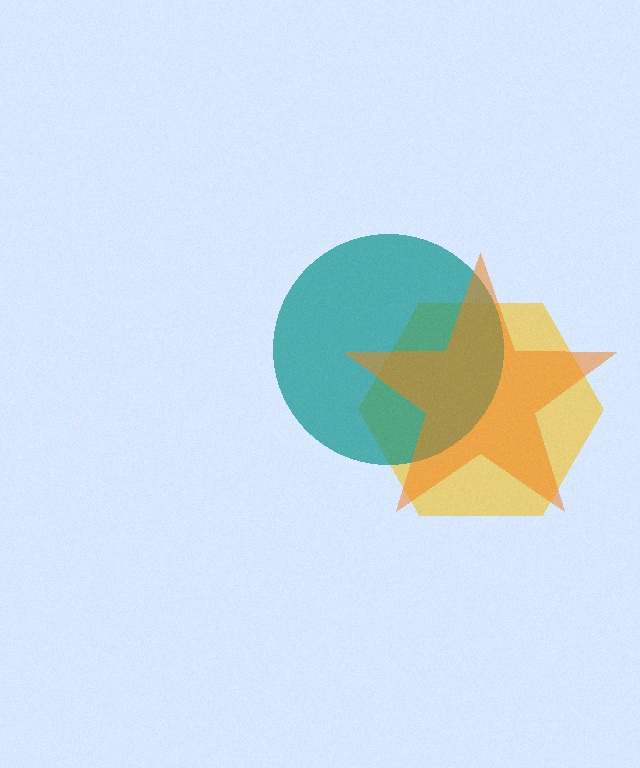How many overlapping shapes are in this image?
There are 3 overlapping shapes in the image.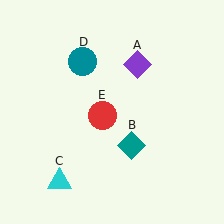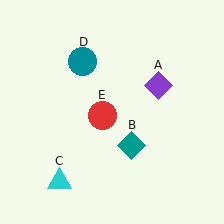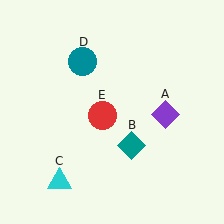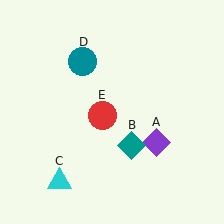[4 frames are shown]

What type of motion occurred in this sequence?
The purple diamond (object A) rotated clockwise around the center of the scene.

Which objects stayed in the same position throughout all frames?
Teal diamond (object B) and cyan triangle (object C) and teal circle (object D) and red circle (object E) remained stationary.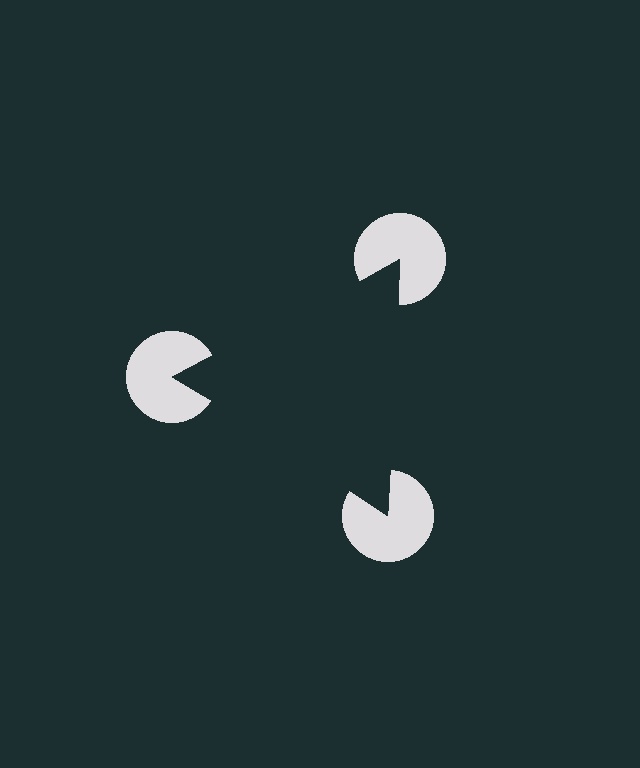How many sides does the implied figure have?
3 sides.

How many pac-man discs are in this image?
There are 3 — one at each vertex of the illusory triangle.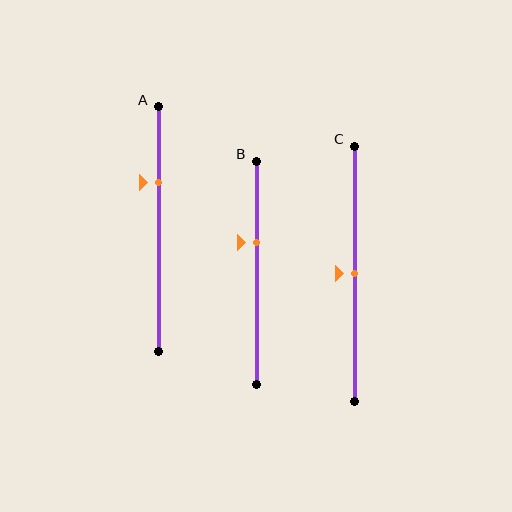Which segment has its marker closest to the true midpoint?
Segment C has its marker closest to the true midpoint.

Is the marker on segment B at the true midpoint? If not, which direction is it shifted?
No, the marker on segment B is shifted upward by about 14% of the segment length.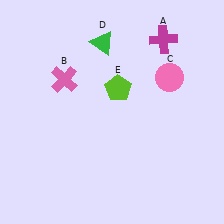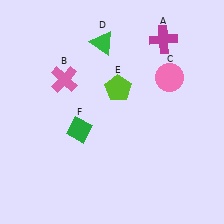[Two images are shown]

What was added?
A green diamond (F) was added in Image 2.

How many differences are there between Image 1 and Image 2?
There is 1 difference between the two images.